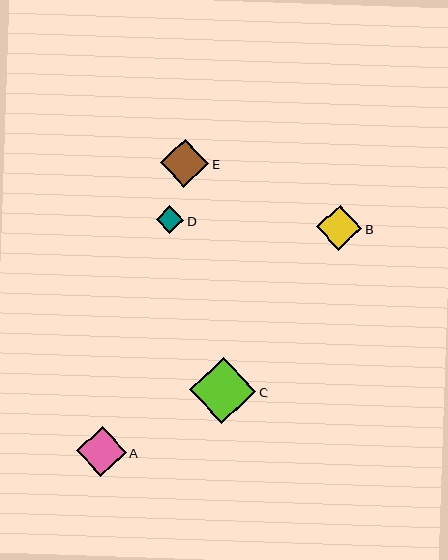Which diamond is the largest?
Diamond C is the largest with a size of approximately 66 pixels.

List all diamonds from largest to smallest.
From largest to smallest: C, A, E, B, D.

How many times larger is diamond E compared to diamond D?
Diamond E is approximately 1.7 times the size of diamond D.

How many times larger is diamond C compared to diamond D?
Diamond C is approximately 2.4 times the size of diamond D.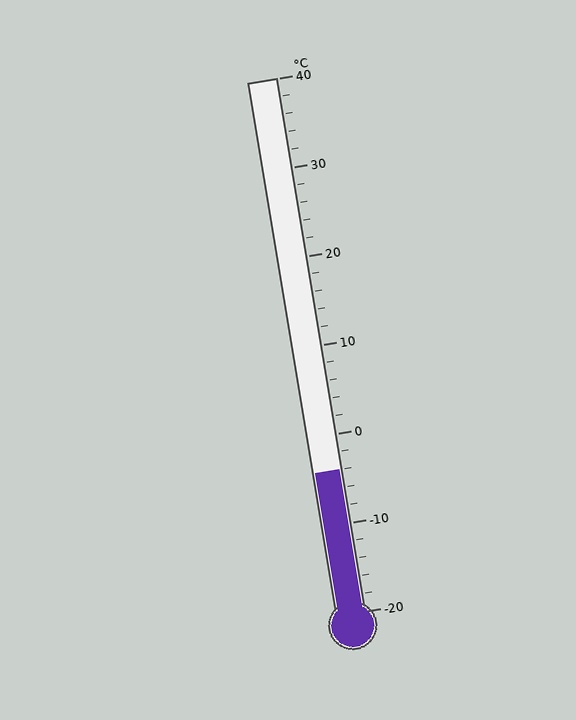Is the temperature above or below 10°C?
The temperature is below 10°C.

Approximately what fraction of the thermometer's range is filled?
The thermometer is filled to approximately 25% of its range.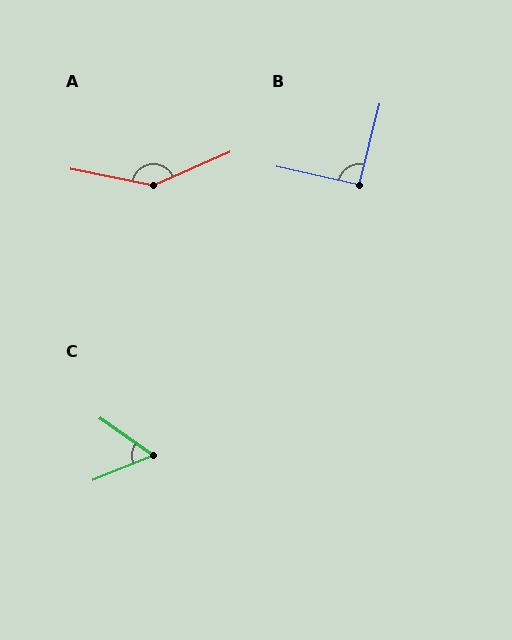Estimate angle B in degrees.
Approximately 92 degrees.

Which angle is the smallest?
C, at approximately 57 degrees.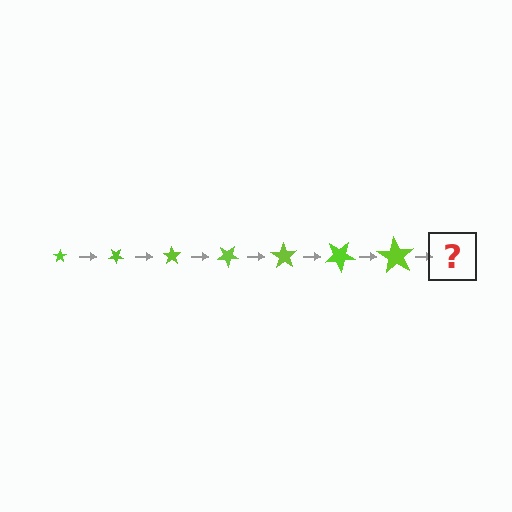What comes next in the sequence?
The next element should be a star, larger than the previous one and rotated 245 degrees from the start.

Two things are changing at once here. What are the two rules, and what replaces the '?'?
The two rules are that the star grows larger each step and it rotates 35 degrees each step. The '?' should be a star, larger than the previous one and rotated 245 degrees from the start.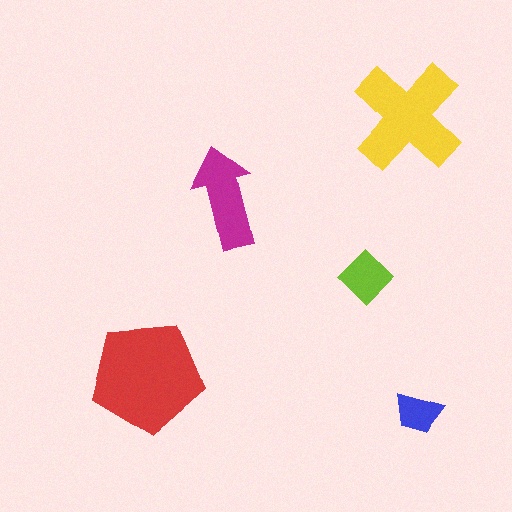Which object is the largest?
The red pentagon.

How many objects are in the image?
There are 5 objects in the image.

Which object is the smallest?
The blue trapezoid.